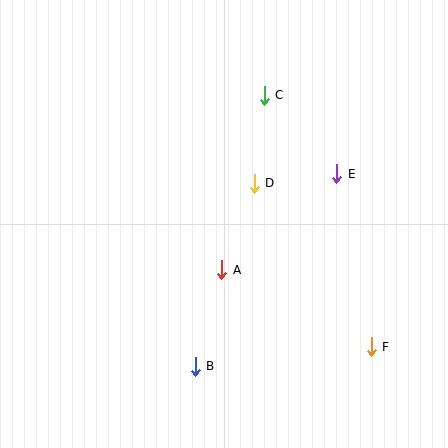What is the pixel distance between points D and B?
The distance between D and B is 192 pixels.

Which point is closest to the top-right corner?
Point E is closest to the top-right corner.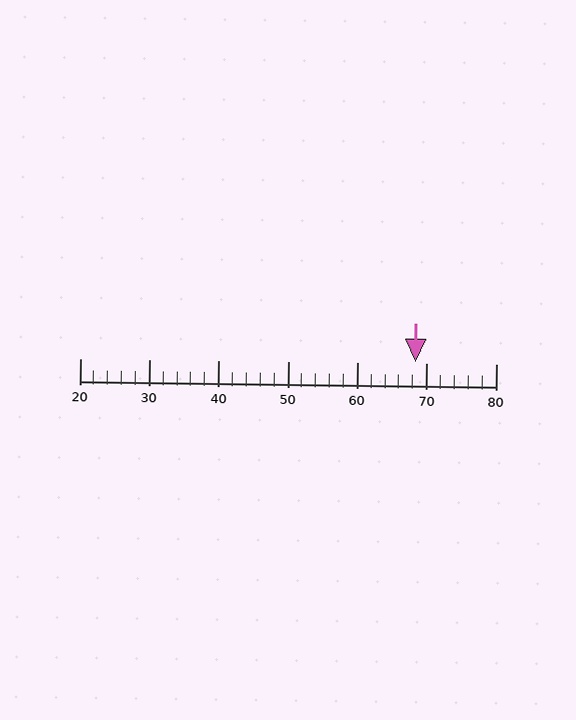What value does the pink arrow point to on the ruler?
The pink arrow points to approximately 68.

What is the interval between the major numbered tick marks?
The major tick marks are spaced 10 units apart.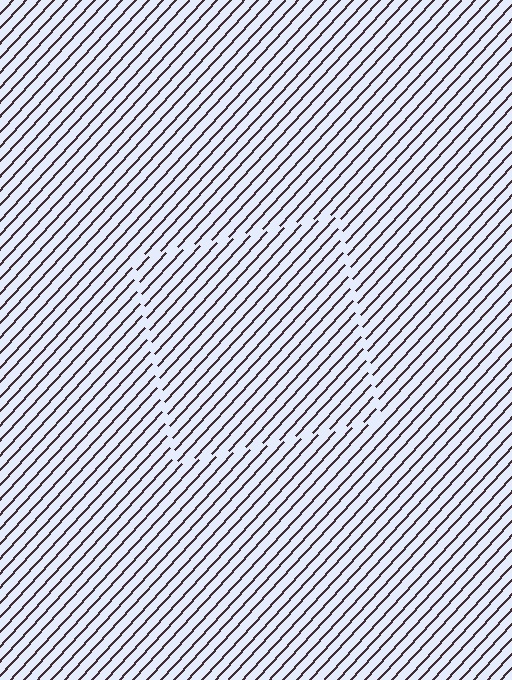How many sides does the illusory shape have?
4 sides — the line-ends trace a square.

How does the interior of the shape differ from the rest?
The interior of the shape contains the same grating, shifted by half a period — the contour is defined by the phase discontinuity where line-ends from the inner and outer gratings abut.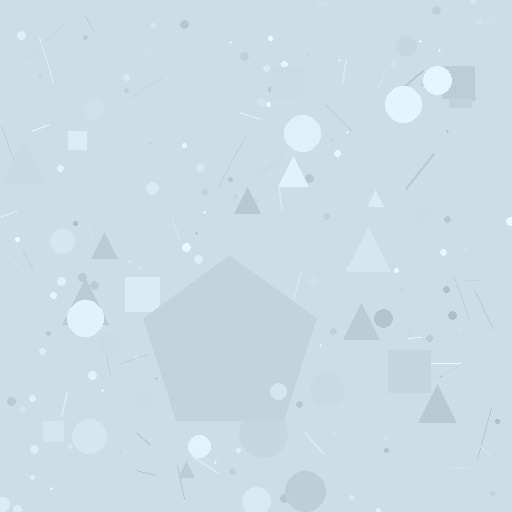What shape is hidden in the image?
A pentagon is hidden in the image.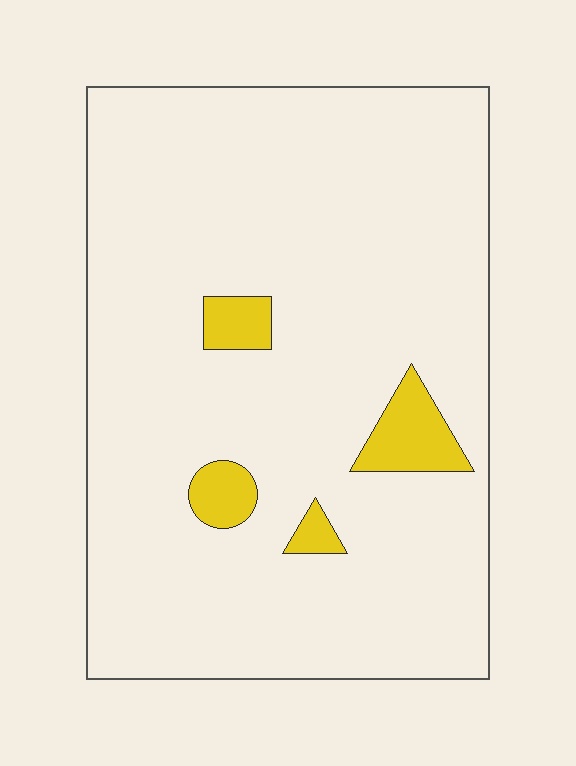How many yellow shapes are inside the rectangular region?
4.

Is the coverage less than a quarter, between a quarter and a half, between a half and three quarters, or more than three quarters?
Less than a quarter.